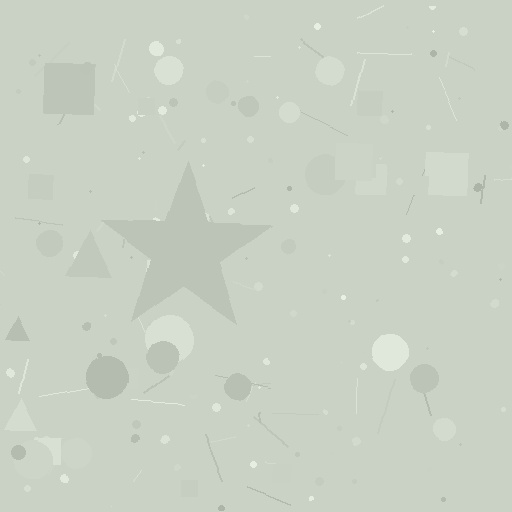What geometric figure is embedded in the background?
A star is embedded in the background.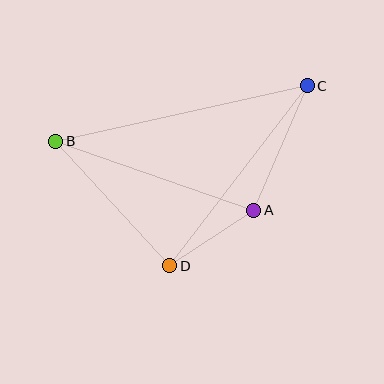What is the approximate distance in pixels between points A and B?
The distance between A and B is approximately 210 pixels.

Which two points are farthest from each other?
Points B and C are farthest from each other.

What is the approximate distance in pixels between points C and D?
The distance between C and D is approximately 226 pixels.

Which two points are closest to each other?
Points A and D are closest to each other.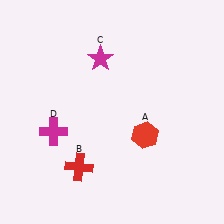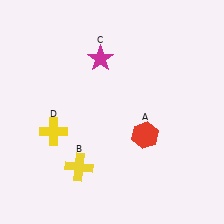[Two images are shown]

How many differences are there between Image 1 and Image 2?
There are 2 differences between the two images.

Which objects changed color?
B changed from red to yellow. D changed from magenta to yellow.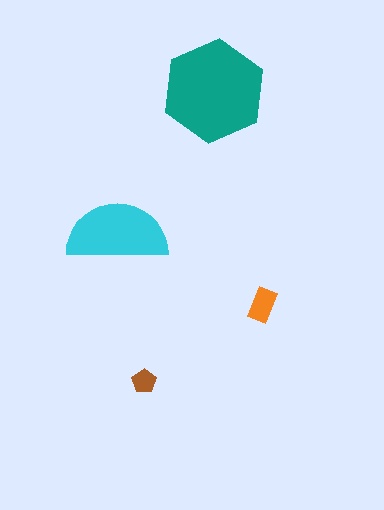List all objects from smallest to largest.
The brown pentagon, the orange rectangle, the cyan semicircle, the teal hexagon.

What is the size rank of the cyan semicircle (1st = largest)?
2nd.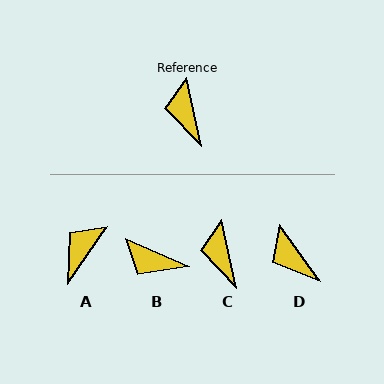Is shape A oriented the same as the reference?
No, it is off by about 47 degrees.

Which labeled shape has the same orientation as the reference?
C.